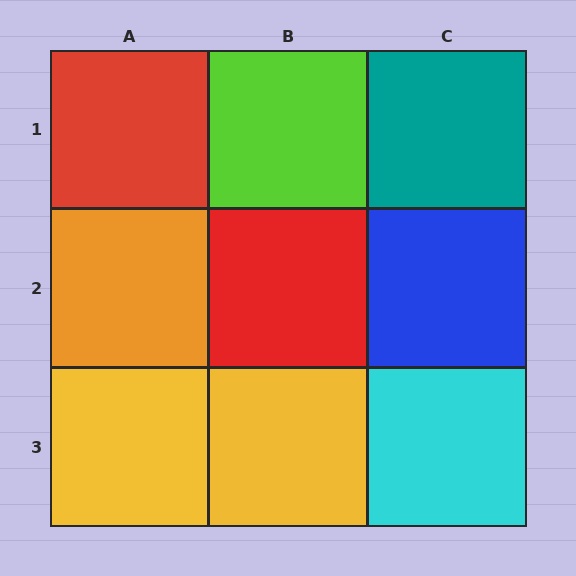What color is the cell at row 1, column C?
Teal.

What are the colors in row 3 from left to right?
Yellow, yellow, cyan.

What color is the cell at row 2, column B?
Red.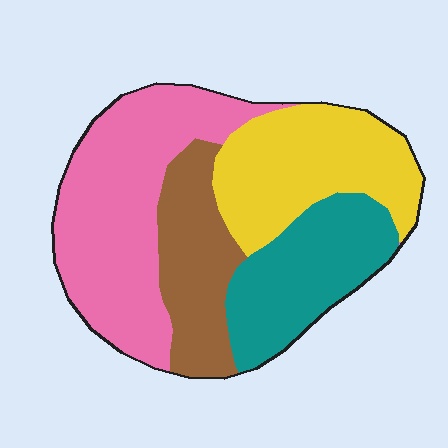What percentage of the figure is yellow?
Yellow takes up about one quarter (1/4) of the figure.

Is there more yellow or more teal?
Yellow.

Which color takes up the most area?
Pink, at roughly 35%.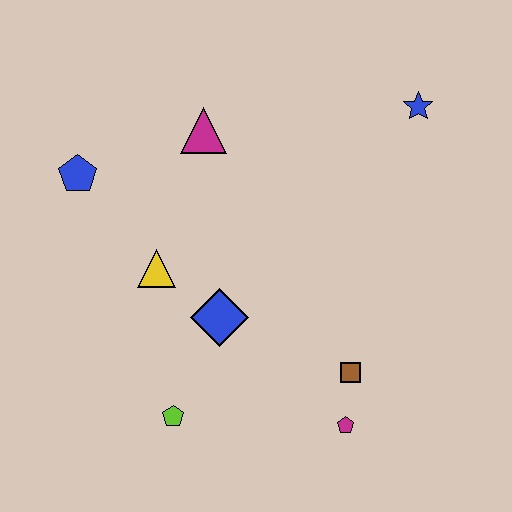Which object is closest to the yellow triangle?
The blue diamond is closest to the yellow triangle.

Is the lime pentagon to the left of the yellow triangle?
No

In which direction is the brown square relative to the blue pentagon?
The brown square is to the right of the blue pentagon.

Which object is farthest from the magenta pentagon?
The blue pentagon is farthest from the magenta pentagon.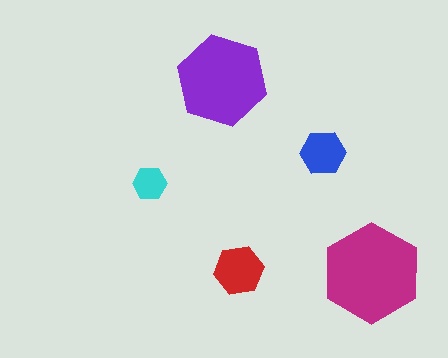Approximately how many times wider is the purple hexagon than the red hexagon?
About 2 times wider.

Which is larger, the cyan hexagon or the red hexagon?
The red one.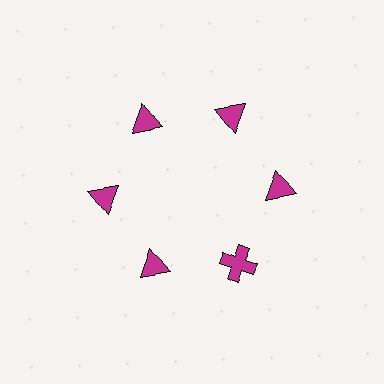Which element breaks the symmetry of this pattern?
The magenta cross at roughly the 5 o'clock position breaks the symmetry. All other shapes are magenta triangles.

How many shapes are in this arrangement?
There are 6 shapes arranged in a ring pattern.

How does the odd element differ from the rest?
It has a different shape: cross instead of triangle.